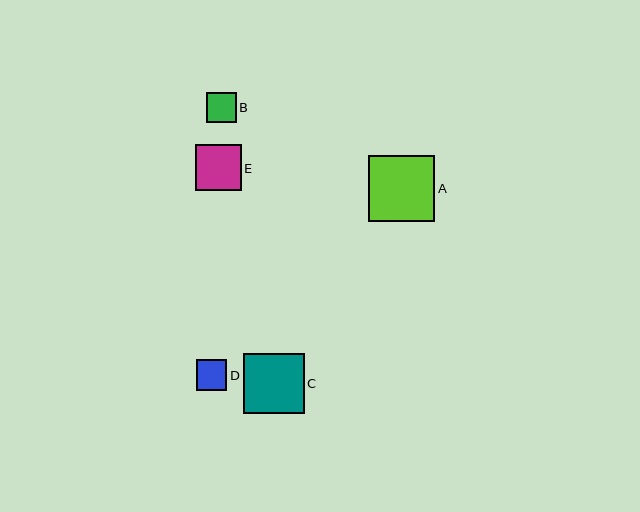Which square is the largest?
Square A is the largest with a size of approximately 66 pixels.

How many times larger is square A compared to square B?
Square A is approximately 2.2 times the size of square B.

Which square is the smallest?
Square B is the smallest with a size of approximately 30 pixels.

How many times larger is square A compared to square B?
Square A is approximately 2.2 times the size of square B.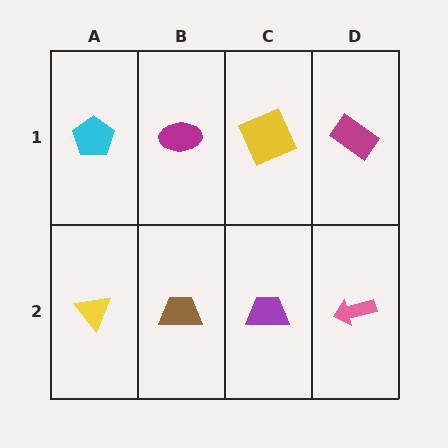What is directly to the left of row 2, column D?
A purple trapezoid.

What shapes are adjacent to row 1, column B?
A brown trapezoid (row 2, column B), a cyan pentagon (row 1, column A), a yellow square (row 1, column C).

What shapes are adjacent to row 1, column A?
A yellow triangle (row 2, column A), a magenta ellipse (row 1, column B).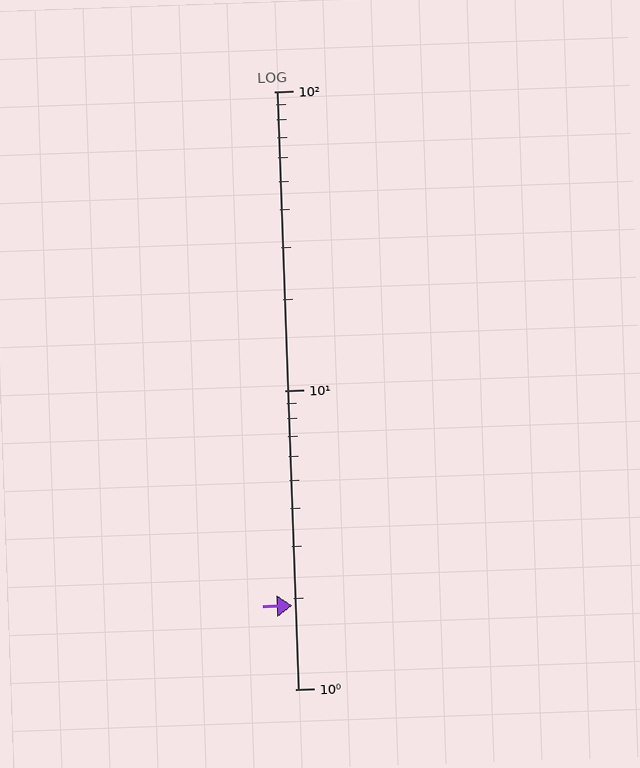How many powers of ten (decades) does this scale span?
The scale spans 2 decades, from 1 to 100.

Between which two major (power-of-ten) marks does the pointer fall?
The pointer is between 1 and 10.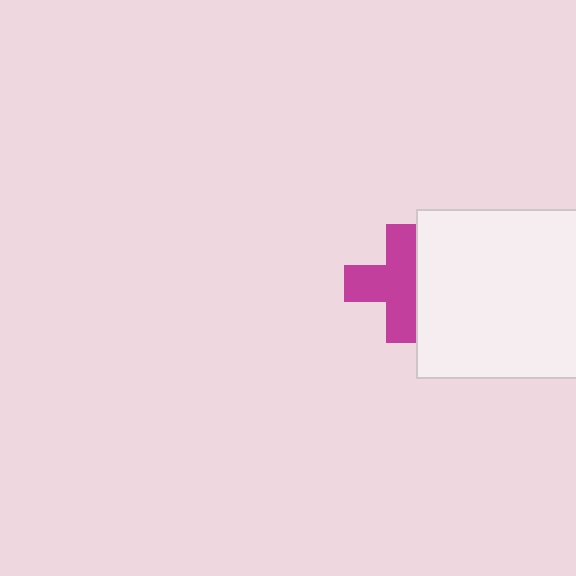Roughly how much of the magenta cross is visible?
Most of it is visible (roughly 70%).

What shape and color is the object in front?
The object in front is a white square.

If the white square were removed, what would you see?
You would see the complete magenta cross.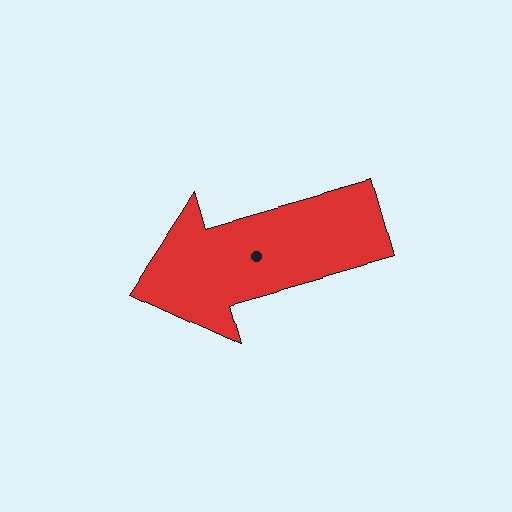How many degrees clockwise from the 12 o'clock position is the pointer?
Approximately 254 degrees.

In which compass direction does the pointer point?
West.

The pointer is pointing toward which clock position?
Roughly 8 o'clock.